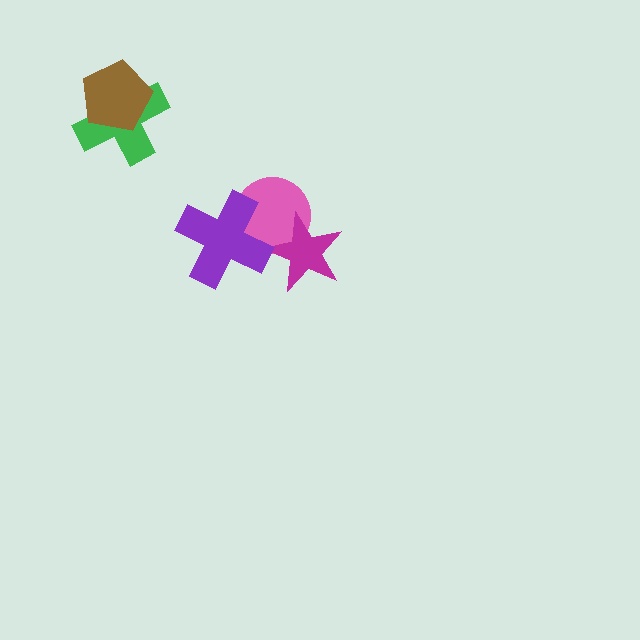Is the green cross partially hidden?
Yes, it is partially covered by another shape.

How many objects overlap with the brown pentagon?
1 object overlaps with the brown pentagon.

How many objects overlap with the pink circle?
2 objects overlap with the pink circle.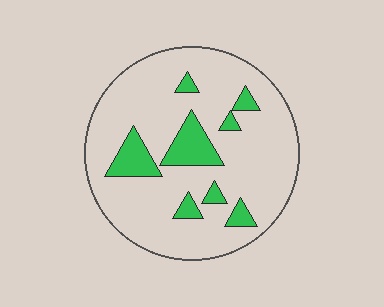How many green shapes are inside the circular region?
8.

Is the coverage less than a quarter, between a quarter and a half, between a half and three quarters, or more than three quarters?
Less than a quarter.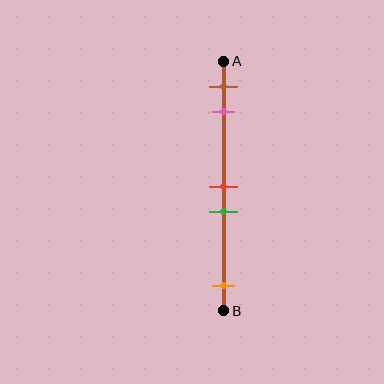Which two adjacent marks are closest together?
The red and green marks are the closest adjacent pair.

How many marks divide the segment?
There are 5 marks dividing the segment.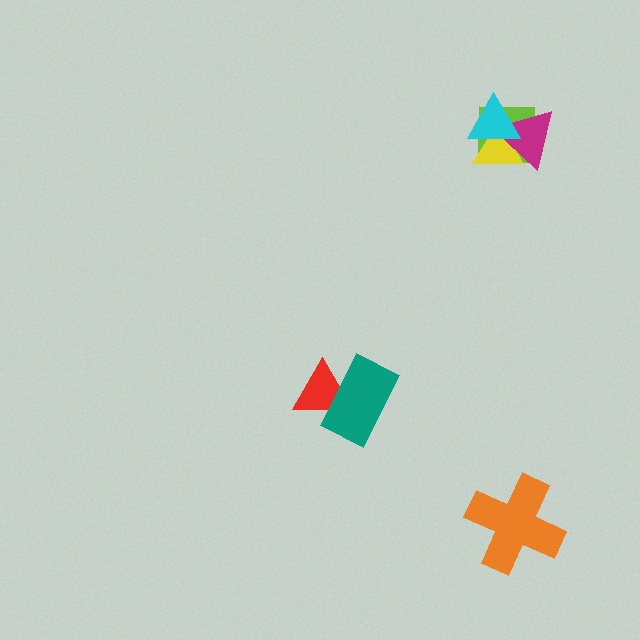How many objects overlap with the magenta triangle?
3 objects overlap with the magenta triangle.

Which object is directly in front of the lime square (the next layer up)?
The yellow triangle is directly in front of the lime square.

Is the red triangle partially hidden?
Yes, it is partially covered by another shape.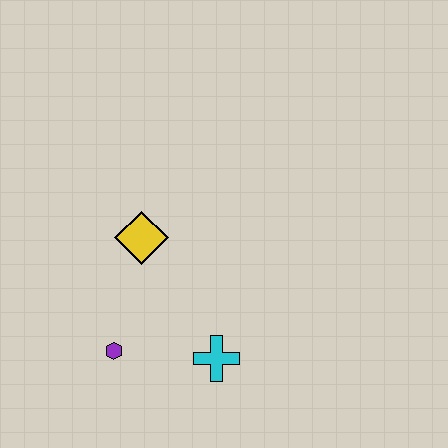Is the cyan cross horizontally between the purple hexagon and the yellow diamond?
No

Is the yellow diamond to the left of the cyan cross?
Yes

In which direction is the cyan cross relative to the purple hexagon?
The cyan cross is to the right of the purple hexagon.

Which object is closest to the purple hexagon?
The cyan cross is closest to the purple hexagon.